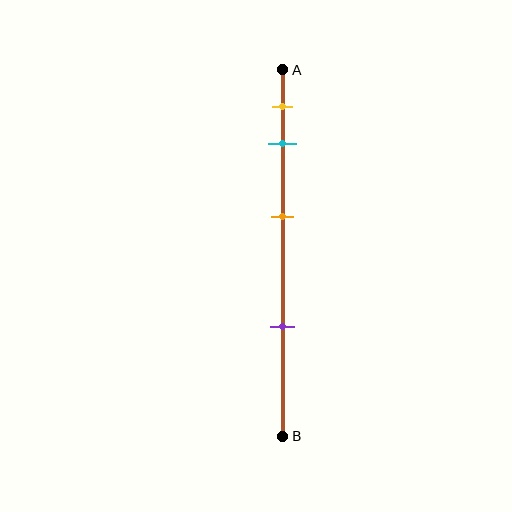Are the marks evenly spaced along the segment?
No, the marks are not evenly spaced.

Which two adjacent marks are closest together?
The yellow and cyan marks are the closest adjacent pair.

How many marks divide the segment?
There are 4 marks dividing the segment.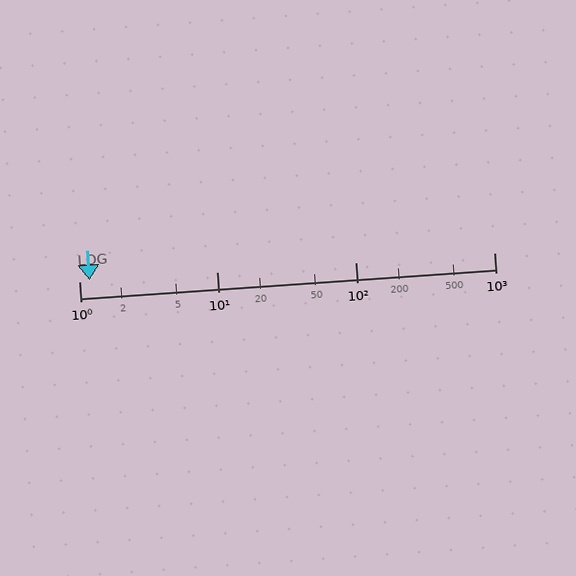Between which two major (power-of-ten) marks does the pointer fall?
The pointer is between 1 and 10.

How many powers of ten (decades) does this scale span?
The scale spans 3 decades, from 1 to 1000.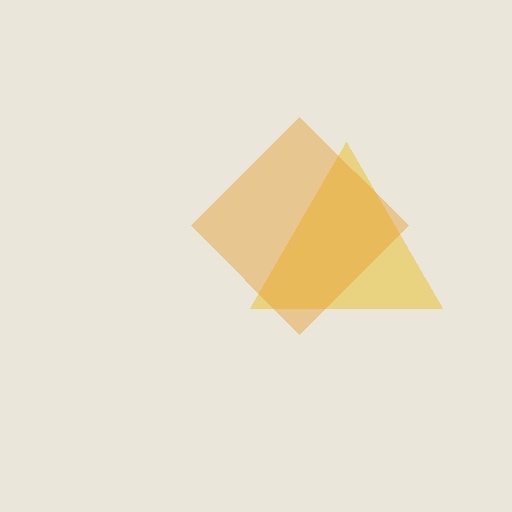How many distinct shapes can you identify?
There are 2 distinct shapes: a yellow triangle, an orange diamond.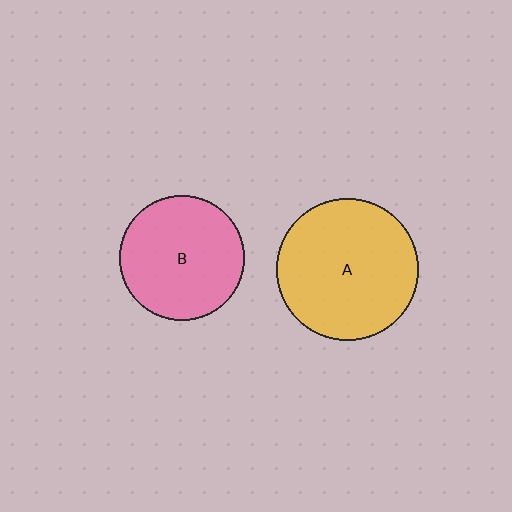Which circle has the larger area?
Circle A (yellow).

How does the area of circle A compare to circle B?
Approximately 1.3 times.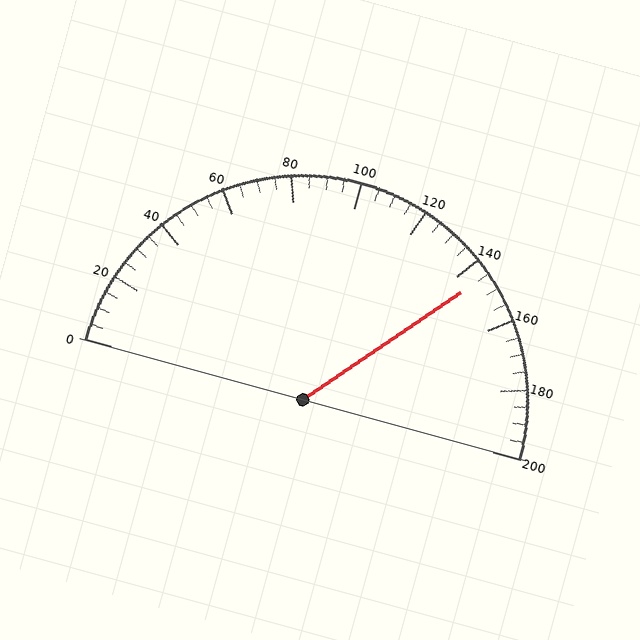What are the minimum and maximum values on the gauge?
The gauge ranges from 0 to 200.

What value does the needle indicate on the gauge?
The needle indicates approximately 145.